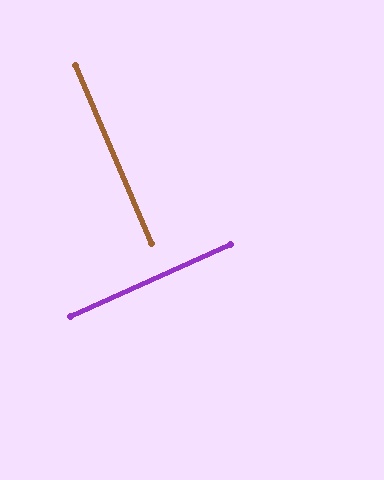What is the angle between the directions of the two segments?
Approximately 89 degrees.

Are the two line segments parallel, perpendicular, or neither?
Perpendicular — they meet at approximately 89°.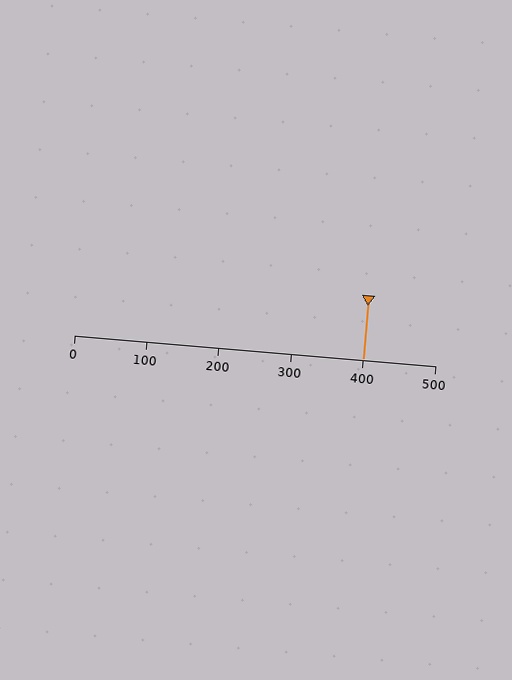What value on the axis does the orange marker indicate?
The marker indicates approximately 400.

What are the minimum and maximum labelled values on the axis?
The axis runs from 0 to 500.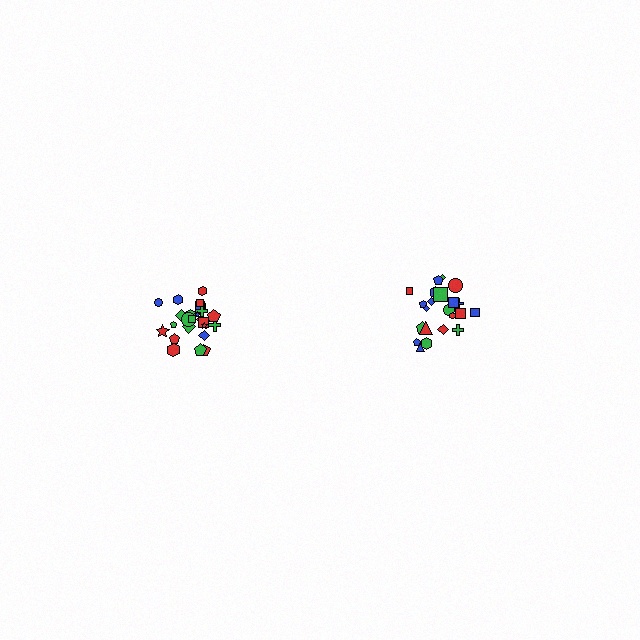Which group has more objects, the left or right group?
The left group.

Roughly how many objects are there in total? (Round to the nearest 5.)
Roughly 45 objects in total.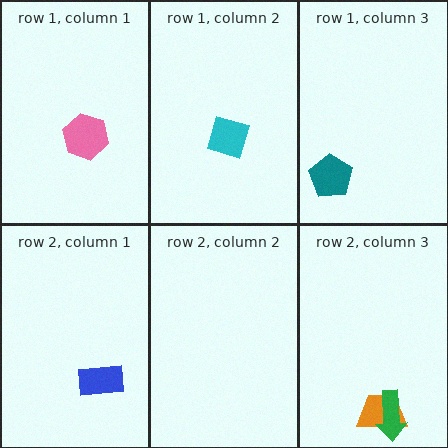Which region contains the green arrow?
The row 2, column 3 region.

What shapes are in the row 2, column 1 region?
The blue rectangle.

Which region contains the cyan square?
The row 1, column 2 region.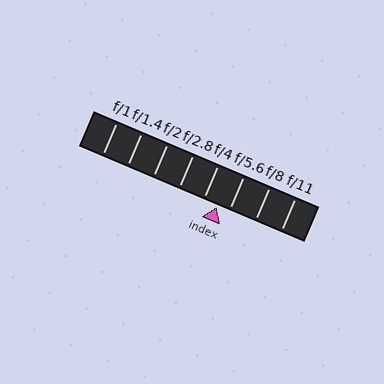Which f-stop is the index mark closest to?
The index mark is closest to f/5.6.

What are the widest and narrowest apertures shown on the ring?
The widest aperture shown is f/1 and the narrowest is f/11.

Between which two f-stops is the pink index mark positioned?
The index mark is between f/4 and f/5.6.